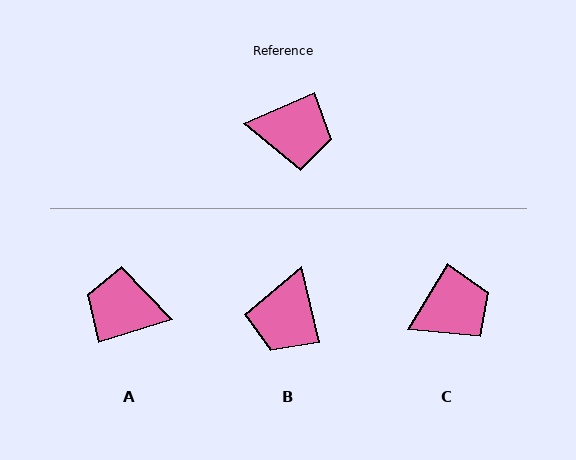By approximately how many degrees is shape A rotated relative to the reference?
Approximately 173 degrees counter-clockwise.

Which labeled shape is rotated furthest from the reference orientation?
A, about 173 degrees away.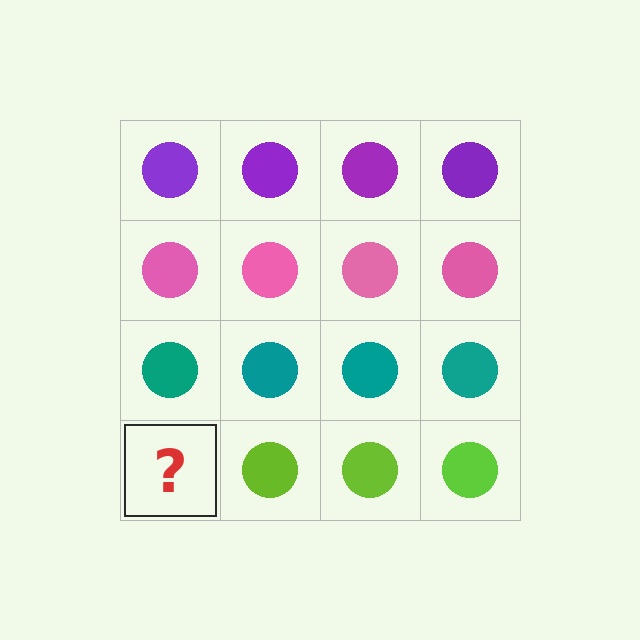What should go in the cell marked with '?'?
The missing cell should contain a lime circle.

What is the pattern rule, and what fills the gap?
The rule is that each row has a consistent color. The gap should be filled with a lime circle.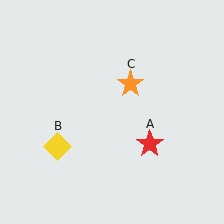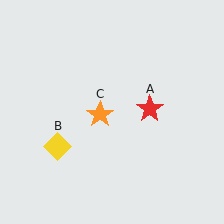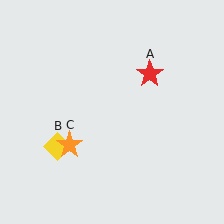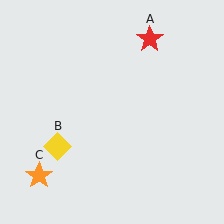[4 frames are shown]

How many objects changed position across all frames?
2 objects changed position: red star (object A), orange star (object C).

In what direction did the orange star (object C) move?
The orange star (object C) moved down and to the left.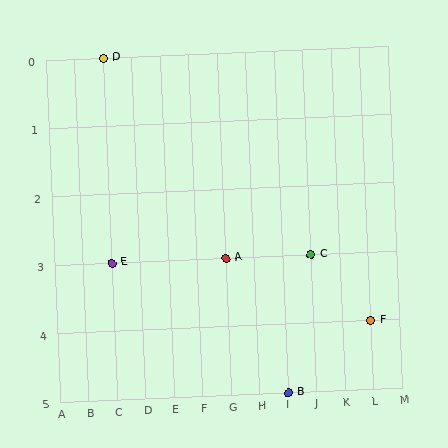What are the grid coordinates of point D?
Point D is at grid coordinates (C, 0).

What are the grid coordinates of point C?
Point C is at grid coordinates (J, 3).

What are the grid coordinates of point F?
Point F is at grid coordinates (L, 4).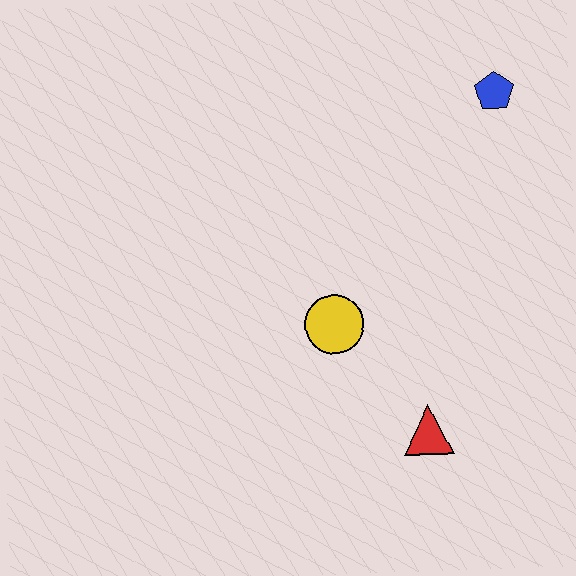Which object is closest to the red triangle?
The yellow circle is closest to the red triangle.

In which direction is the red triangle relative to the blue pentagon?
The red triangle is below the blue pentagon.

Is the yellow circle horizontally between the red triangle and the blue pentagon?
No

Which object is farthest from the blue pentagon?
The red triangle is farthest from the blue pentagon.